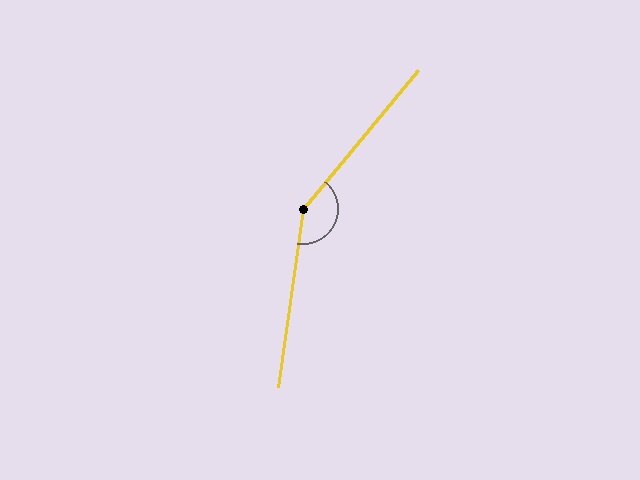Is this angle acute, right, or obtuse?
It is obtuse.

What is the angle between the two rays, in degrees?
Approximately 148 degrees.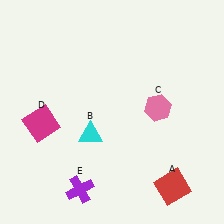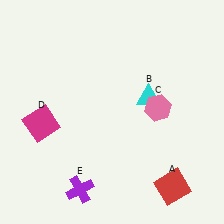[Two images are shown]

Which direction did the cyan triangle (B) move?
The cyan triangle (B) moved right.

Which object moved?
The cyan triangle (B) moved right.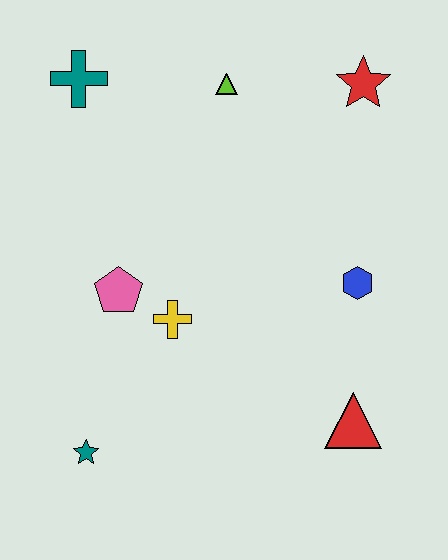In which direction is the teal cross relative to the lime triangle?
The teal cross is to the left of the lime triangle.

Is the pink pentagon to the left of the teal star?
No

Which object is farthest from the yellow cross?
The red star is farthest from the yellow cross.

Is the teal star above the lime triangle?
No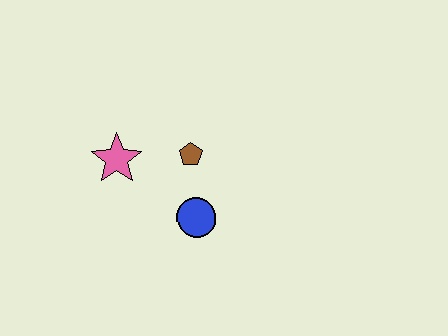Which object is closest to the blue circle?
The brown pentagon is closest to the blue circle.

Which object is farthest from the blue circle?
The pink star is farthest from the blue circle.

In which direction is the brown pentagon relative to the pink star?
The brown pentagon is to the right of the pink star.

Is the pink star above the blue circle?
Yes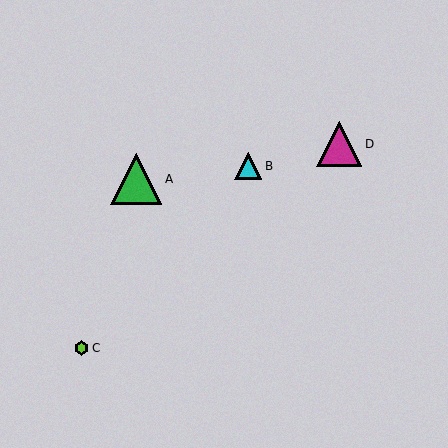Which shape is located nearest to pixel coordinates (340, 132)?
The magenta triangle (labeled D) at (339, 144) is nearest to that location.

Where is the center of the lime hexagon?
The center of the lime hexagon is at (82, 348).